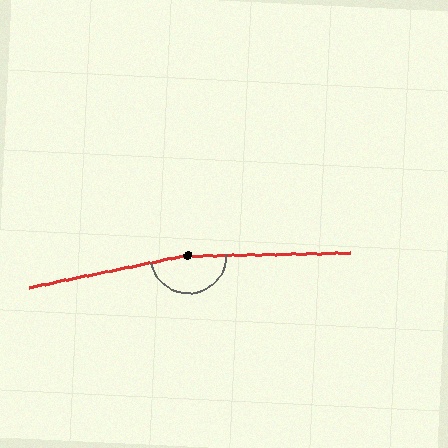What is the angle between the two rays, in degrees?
Approximately 170 degrees.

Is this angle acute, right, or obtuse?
It is obtuse.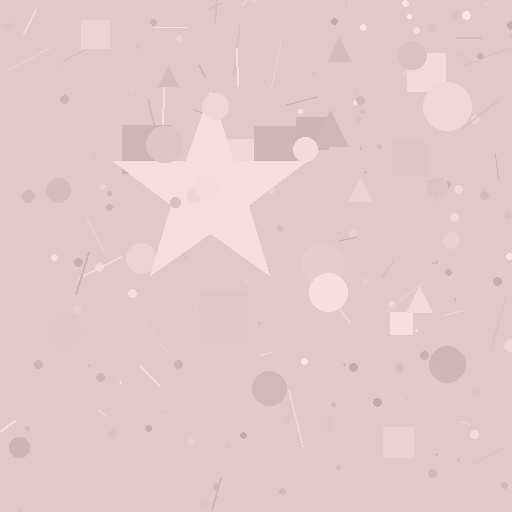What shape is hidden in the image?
A star is hidden in the image.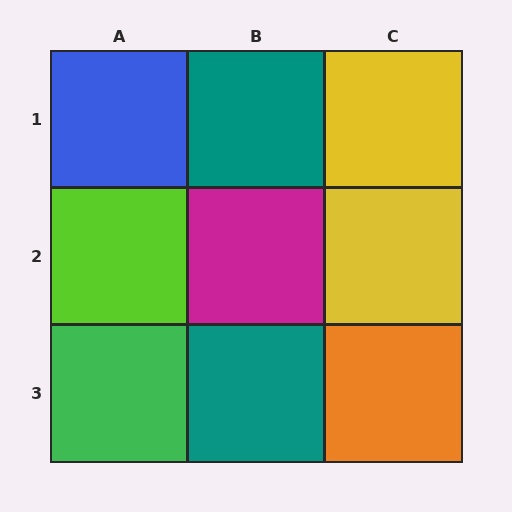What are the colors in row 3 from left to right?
Green, teal, orange.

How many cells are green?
1 cell is green.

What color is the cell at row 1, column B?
Teal.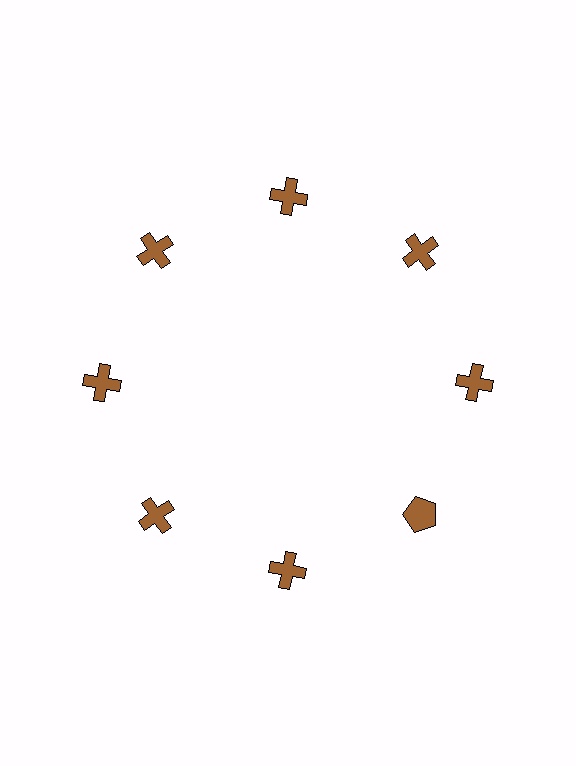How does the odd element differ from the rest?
It has a different shape: pentagon instead of cross.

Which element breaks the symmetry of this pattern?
The brown pentagon at roughly the 4 o'clock position breaks the symmetry. All other shapes are brown crosses.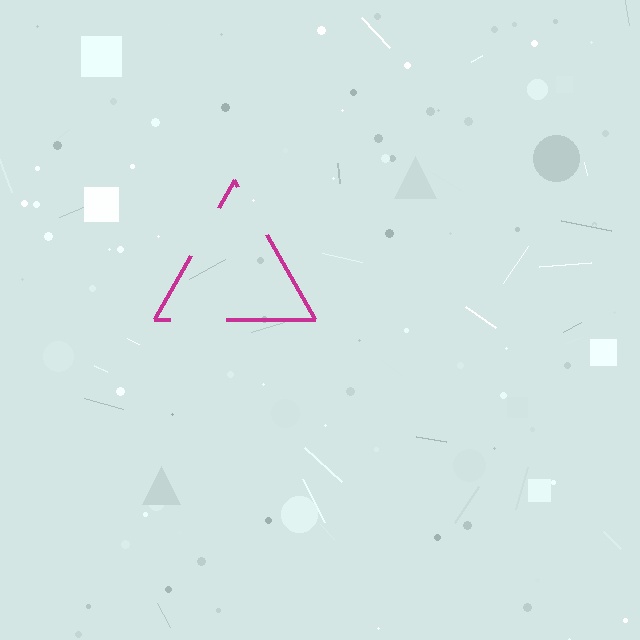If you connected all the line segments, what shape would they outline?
They would outline a triangle.